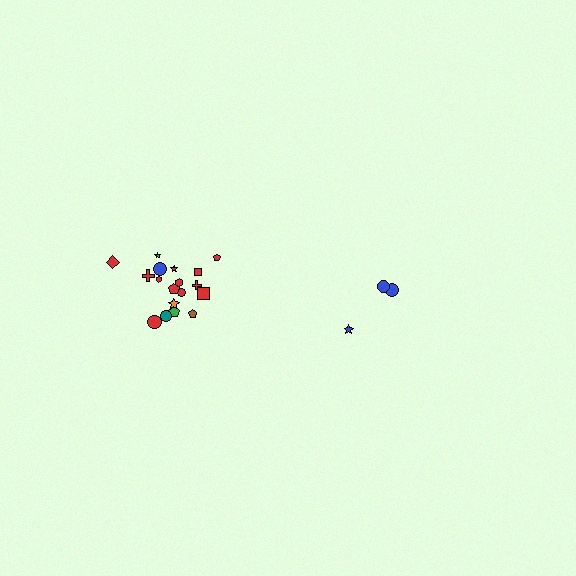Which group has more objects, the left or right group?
The left group.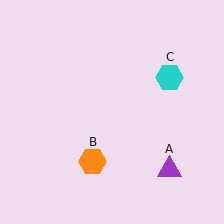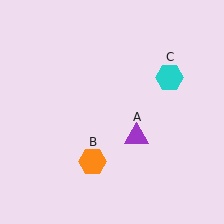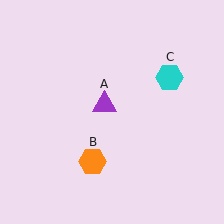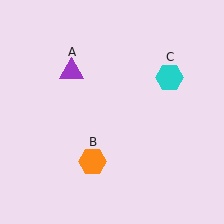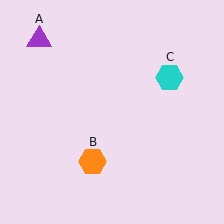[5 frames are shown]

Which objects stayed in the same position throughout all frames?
Orange hexagon (object B) and cyan hexagon (object C) remained stationary.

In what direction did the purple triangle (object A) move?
The purple triangle (object A) moved up and to the left.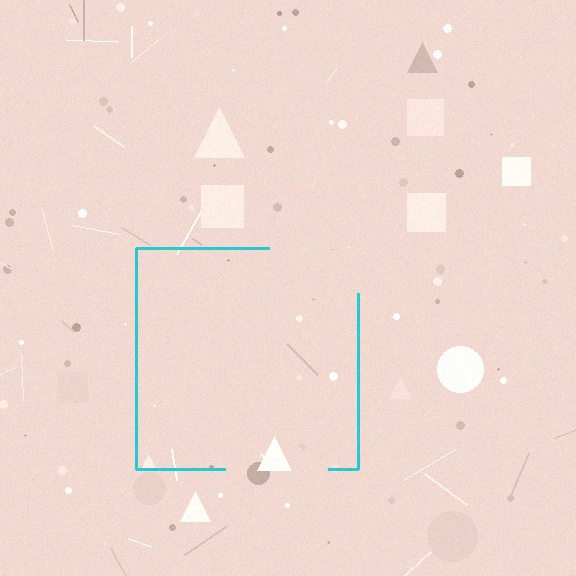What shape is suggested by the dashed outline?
The dashed outline suggests a square.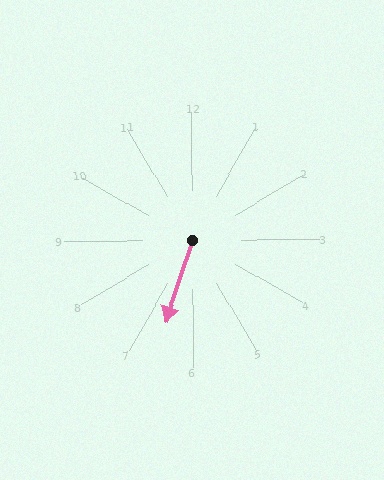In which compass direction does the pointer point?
South.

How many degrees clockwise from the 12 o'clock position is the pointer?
Approximately 199 degrees.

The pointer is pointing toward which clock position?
Roughly 7 o'clock.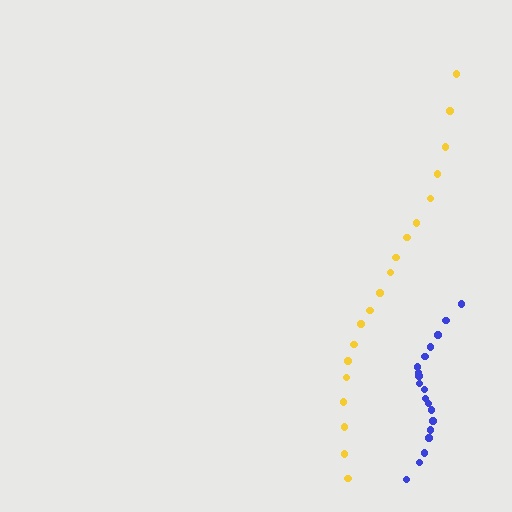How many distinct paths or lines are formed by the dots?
There are 2 distinct paths.